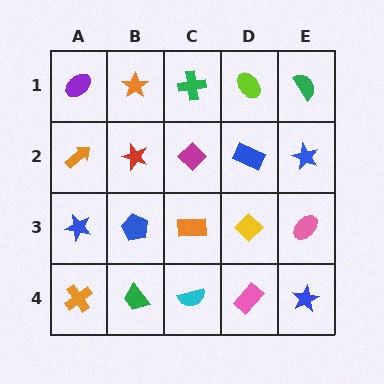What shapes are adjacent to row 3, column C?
A magenta diamond (row 2, column C), a cyan semicircle (row 4, column C), a blue pentagon (row 3, column B), a yellow diamond (row 3, column D).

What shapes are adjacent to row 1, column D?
A blue rectangle (row 2, column D), a green cross (row 1, column C), a green semicircle (row 1, column E).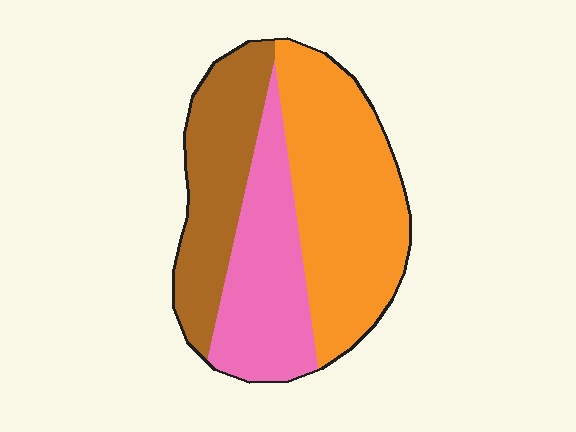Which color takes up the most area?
Orange, at roughly 45%.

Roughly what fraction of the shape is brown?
Brown covers 27% of the shape.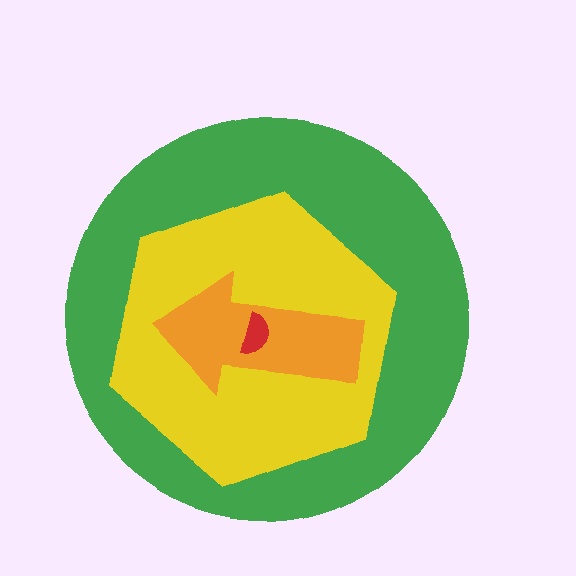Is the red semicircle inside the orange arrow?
Yes.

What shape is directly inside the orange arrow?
The red semicircle.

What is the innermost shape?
The red semicircle.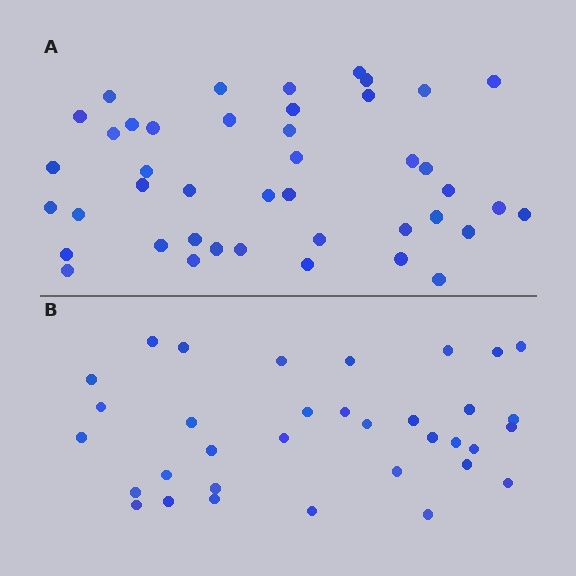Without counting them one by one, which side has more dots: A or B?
Region A (the top region) has more dots.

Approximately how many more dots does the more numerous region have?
Region A has roughly 8 or so more dots than region B.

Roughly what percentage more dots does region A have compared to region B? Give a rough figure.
About 25% more.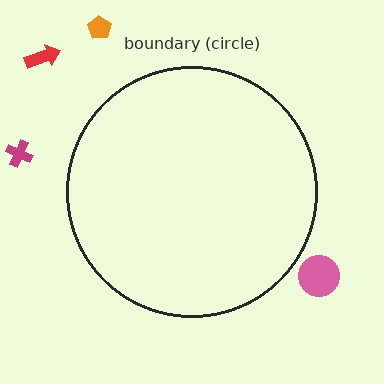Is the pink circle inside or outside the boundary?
Outside.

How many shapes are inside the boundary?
0 inside, 4 outside.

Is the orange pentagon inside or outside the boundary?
Outside.